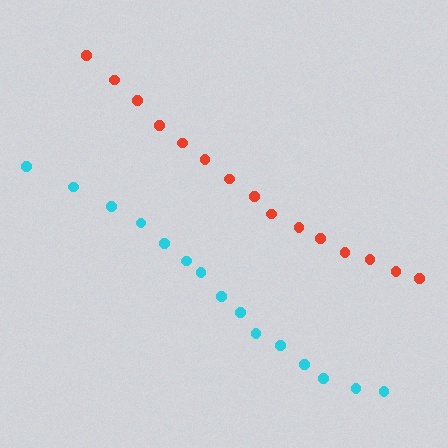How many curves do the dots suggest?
There are 2 distinct paths.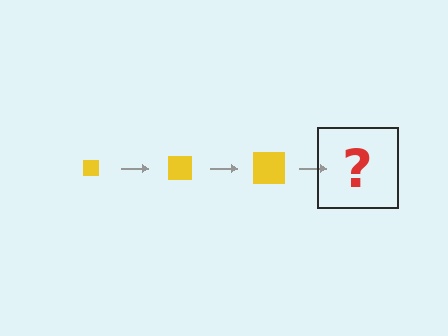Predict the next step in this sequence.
The next step is a yellow square, larger than the previous one.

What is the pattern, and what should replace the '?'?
The pattern is that the square gets progressively larger each step. The '?' should be a yellow square, larger than the previous one.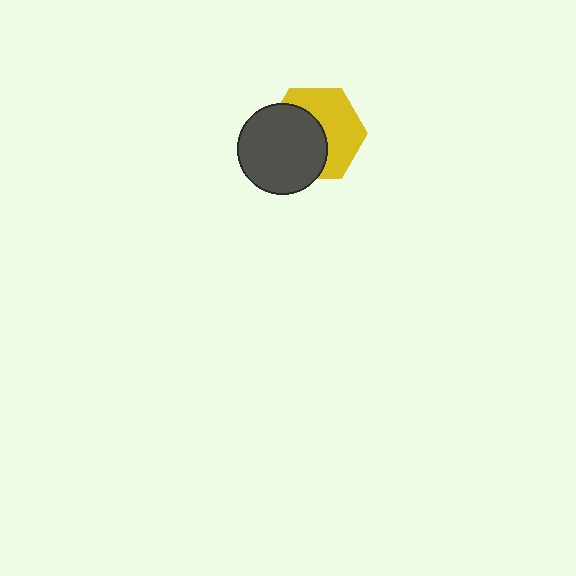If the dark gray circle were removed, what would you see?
You would see the complete yellow hexagon.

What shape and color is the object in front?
The object in front is a dark gray circle.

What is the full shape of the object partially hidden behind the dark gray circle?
The partially hidden object is a yellow hexagon.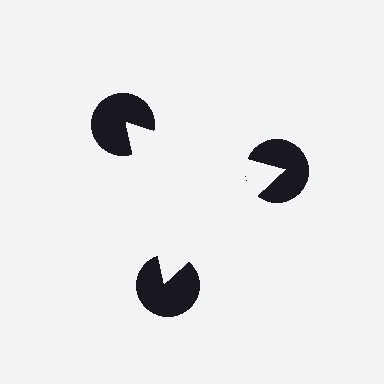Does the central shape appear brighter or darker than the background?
It typically appears slightly brighter than the background, even though no actual brightness change is drawn.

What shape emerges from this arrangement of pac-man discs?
An illusory triangle — its edges are inferred from the aligned wedge cuts in the pac-man discs, not physically drawn.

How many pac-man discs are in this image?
There are 3 — one at each vertex of the illusory triangle.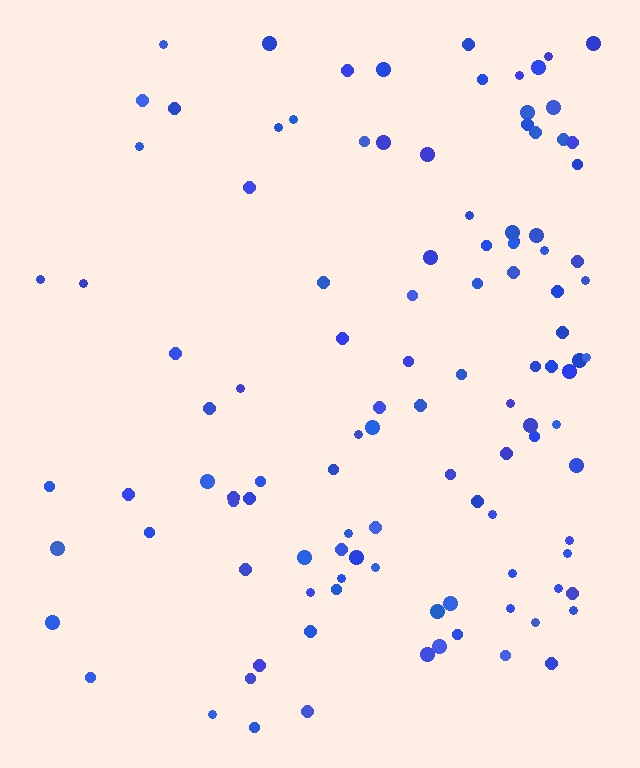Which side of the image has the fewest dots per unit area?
The left.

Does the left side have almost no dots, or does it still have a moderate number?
Still a moderate number, just noticeably fewer than the right.